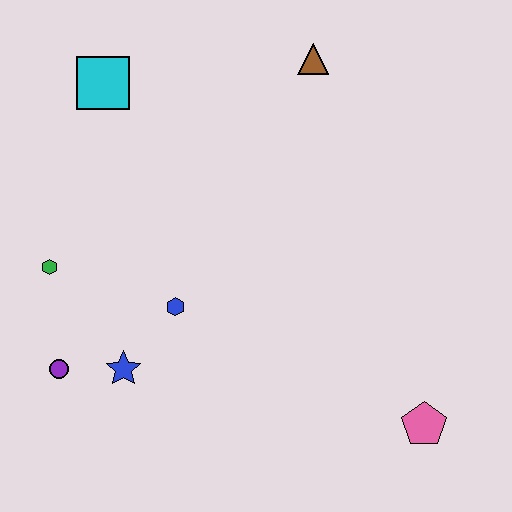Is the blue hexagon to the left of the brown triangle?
Yes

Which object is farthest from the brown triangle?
The purple circle is farthest from the brown triangle.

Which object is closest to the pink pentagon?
The blue hexagon is closest to the pink pentagon.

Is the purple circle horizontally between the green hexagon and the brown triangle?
Yes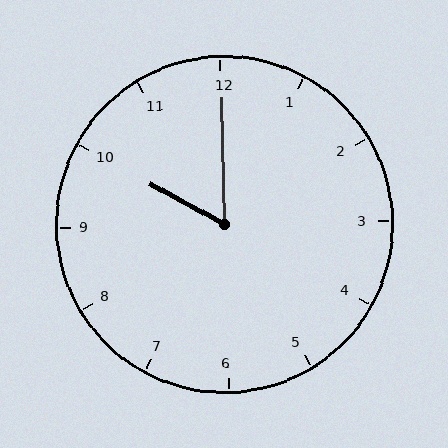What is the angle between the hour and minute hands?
Approximately 60 degrees.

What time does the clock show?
10:00.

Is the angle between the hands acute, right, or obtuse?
It is acute.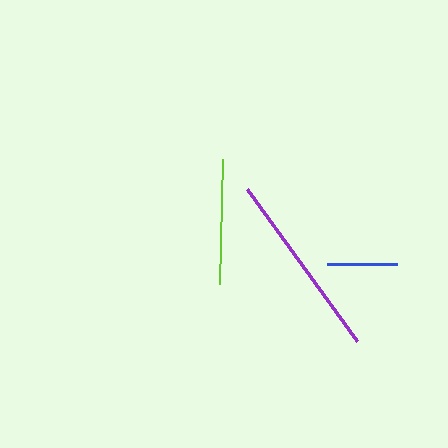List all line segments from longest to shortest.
From longest to shortest: purple, lime, blue.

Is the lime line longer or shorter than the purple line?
The purple line is longer than the lime line.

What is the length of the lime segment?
The lime segment is approximately 125 pixels long.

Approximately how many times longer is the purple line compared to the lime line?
The purple line is approximately 1.5 times the length of the lime line.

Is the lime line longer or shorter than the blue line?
The lime line is longer than the blue line.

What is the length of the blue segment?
The blue segment is approximately 71 pixels long.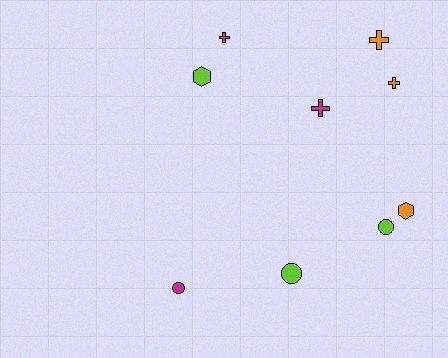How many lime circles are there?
There are 2 lime circles.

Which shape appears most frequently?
Cross, with 4 objects.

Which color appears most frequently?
Orange, with 3 objects.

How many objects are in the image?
There are 9 objects.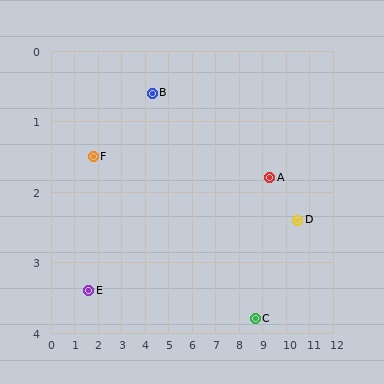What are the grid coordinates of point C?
Point C is at approximately (8.7, 3.8).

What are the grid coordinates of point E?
Point E is at approximately (1.6, 3.4).